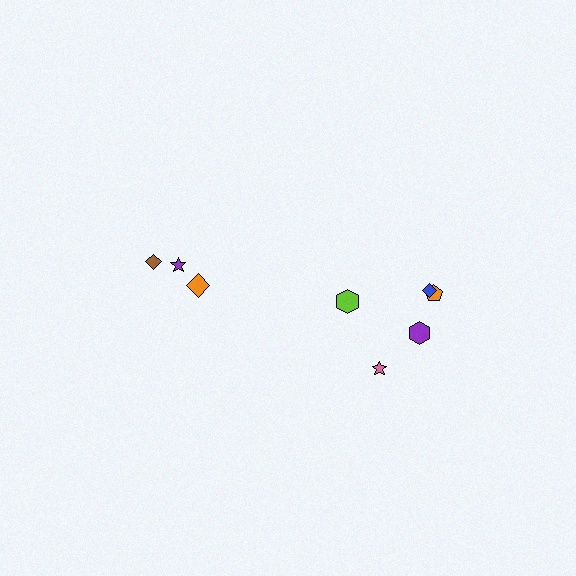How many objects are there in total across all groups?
There are 8 objects.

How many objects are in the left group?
There are 3 objects.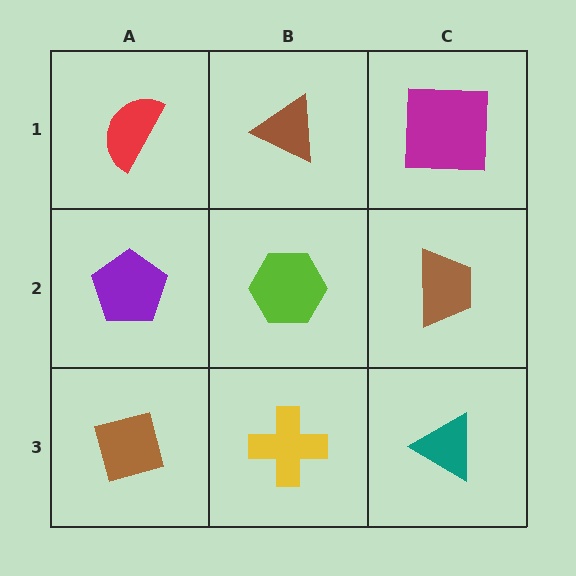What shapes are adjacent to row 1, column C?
A brown trapezoid (row 2, column C), a brown triangle (row 1, column B).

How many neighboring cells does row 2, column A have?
3.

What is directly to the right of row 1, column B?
A magenta square.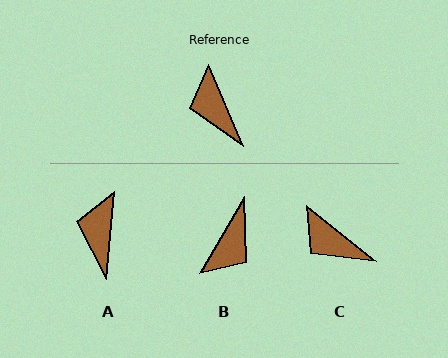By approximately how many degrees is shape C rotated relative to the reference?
Approximately 28 degrees counter-clockwise.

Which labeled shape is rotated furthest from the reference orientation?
B, about 126 degrees away.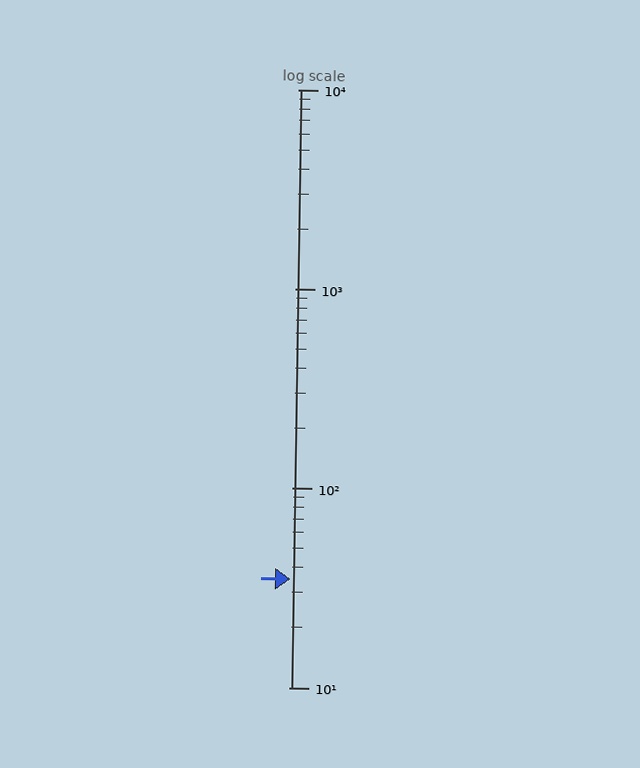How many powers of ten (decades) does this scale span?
The scale spans 3 decades, from 10 to 10000.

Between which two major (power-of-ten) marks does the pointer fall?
The pointer is between 10 and 100.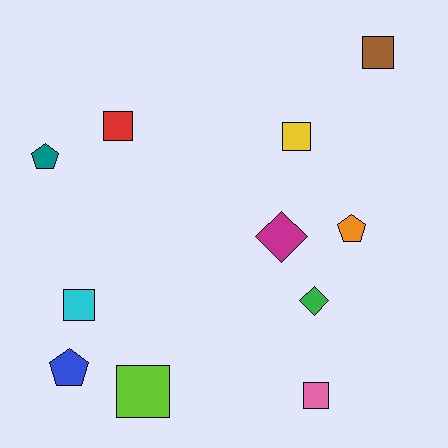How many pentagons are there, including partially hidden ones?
There are 3 pentagons.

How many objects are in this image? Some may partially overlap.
There are 11 objects.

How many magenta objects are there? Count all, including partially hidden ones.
There is 1 magenta object.